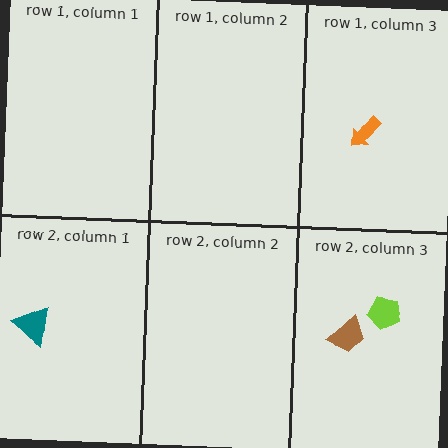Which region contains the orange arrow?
The row 1, column 3 region.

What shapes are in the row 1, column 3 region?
The orange arrow.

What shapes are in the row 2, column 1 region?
The teal triangle.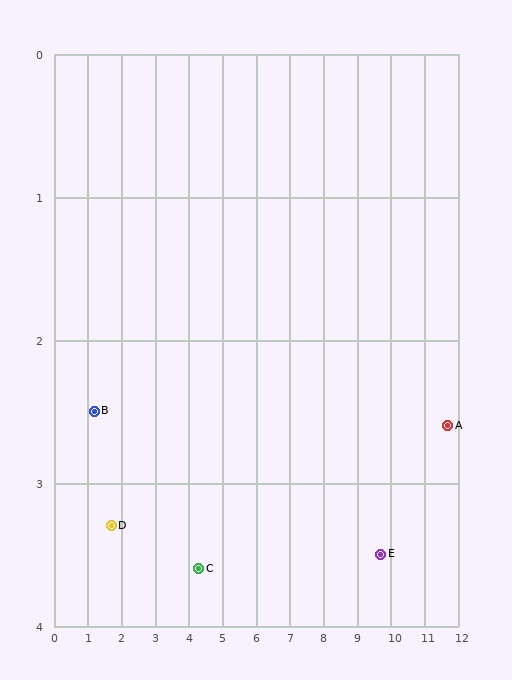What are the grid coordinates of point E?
Point E is at approximately (9.7, 3.5).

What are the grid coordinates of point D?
Point D is at approximately (1.7, 3.3).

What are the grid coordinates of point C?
Point C is at approximately (4.3, 3.6).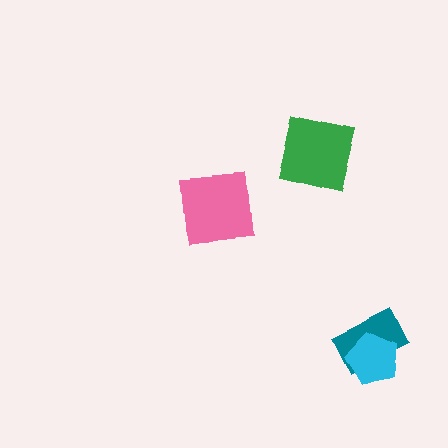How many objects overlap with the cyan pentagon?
1 object overlaps with the cyan pentagon.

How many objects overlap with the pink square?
0 objects overlap with the pink square.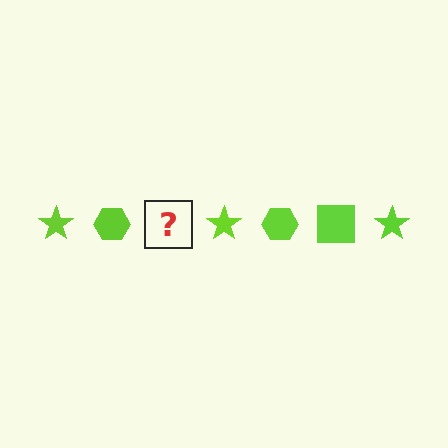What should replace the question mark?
The question mark should be replaced with a lime square.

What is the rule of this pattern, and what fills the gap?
The rule is that the pattern cycles through star, hexagon, square shapes in lime. The gap should be filled with a lime square.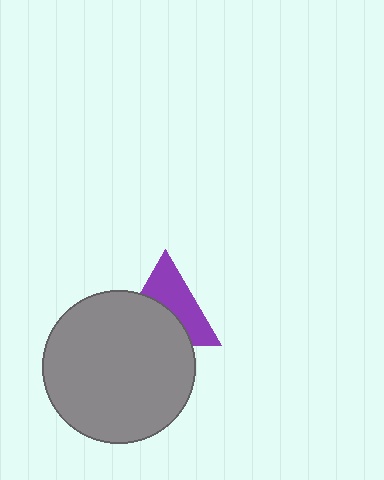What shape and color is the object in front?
The object in front is a gray circle.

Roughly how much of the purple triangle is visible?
About half of it is visible (roughly 51%).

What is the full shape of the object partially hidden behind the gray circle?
The partially hidden object is a purple triangle.